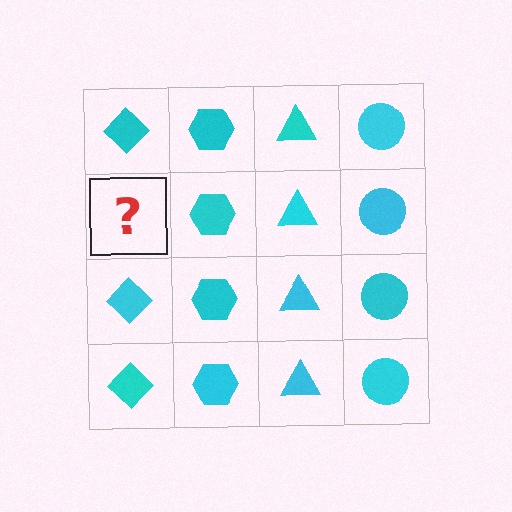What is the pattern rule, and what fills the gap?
The rule is that each column has a consistent shape. The gap should be filled with a cyan diamond.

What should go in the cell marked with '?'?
The missing cell should contain a cyan diamond.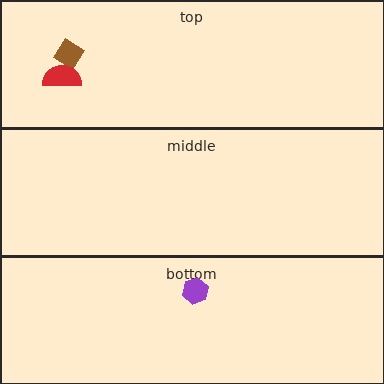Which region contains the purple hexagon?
The bottom region.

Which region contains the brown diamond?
The top region.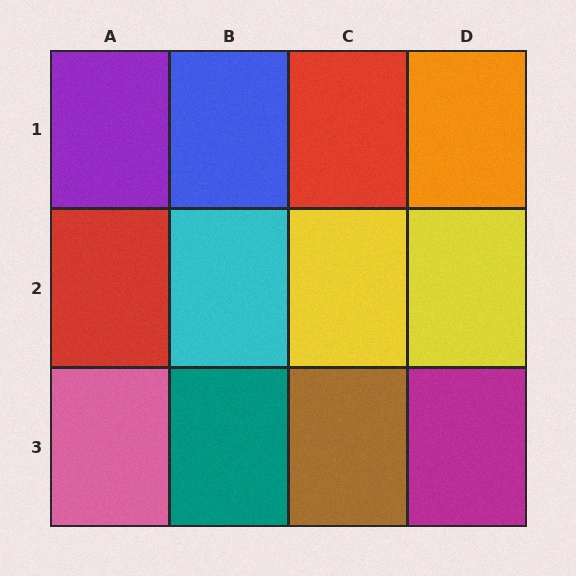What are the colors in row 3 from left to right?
Pink, teal, brown, magenta.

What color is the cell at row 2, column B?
Cyan.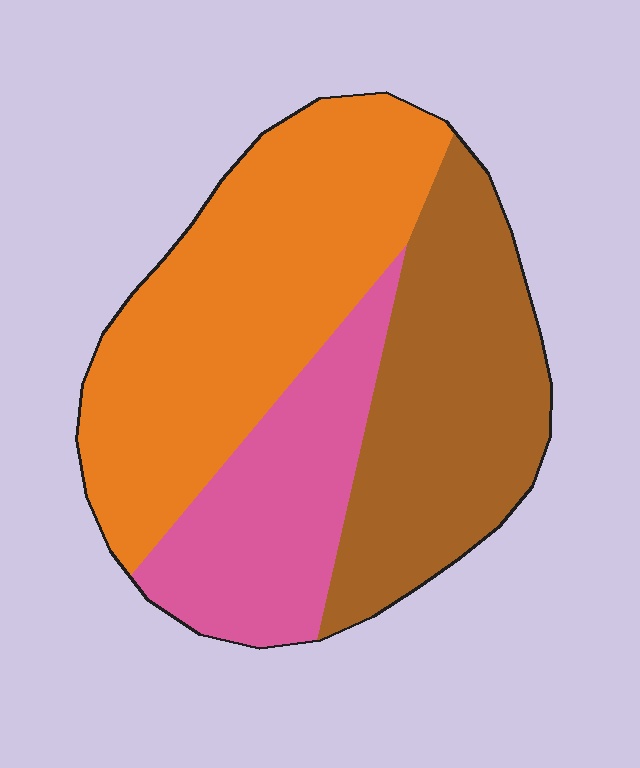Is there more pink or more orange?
Orange.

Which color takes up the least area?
Pink, at roughly 25%.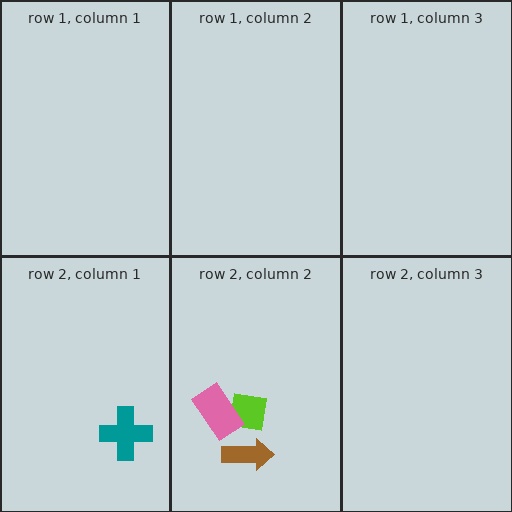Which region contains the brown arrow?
The row 2, column 2 region.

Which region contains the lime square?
The row 2, column 2 region.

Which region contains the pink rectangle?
The row 2, column 2 region.